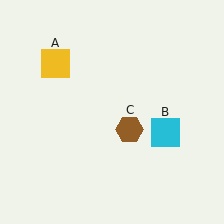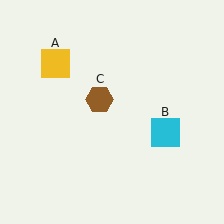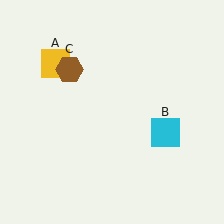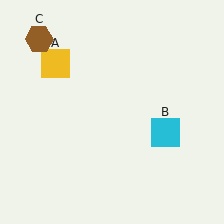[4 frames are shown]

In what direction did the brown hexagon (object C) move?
The brown hexagon (object C) moved up and to the left.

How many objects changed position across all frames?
1 object changed position: brown hexagon (object C).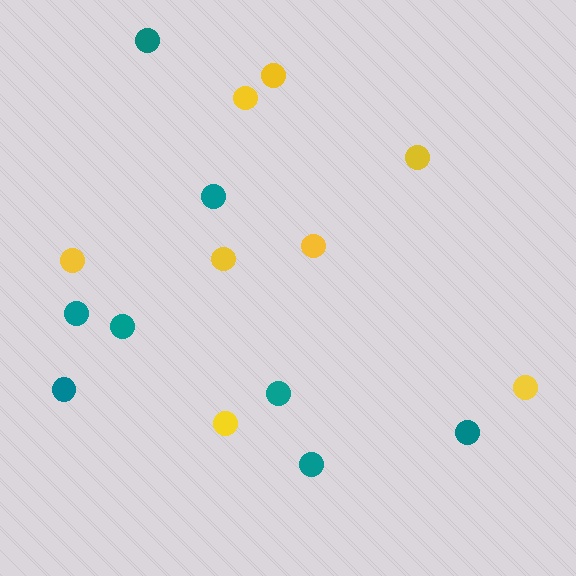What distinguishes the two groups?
There are 2 groups: one group of teal circles (8) and one group of yellow circles (8).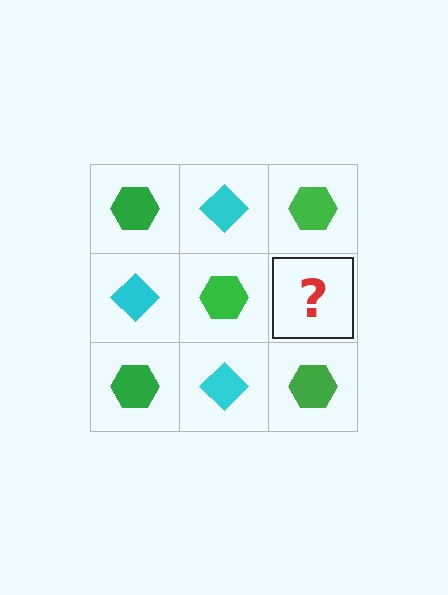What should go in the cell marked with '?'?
The missing cell should contain a cyan diamond.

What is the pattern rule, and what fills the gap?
The rule is that it alternates green hexagon and cyan diamond in a checkerboard pattern. The gap should be filled with a cyan diamond.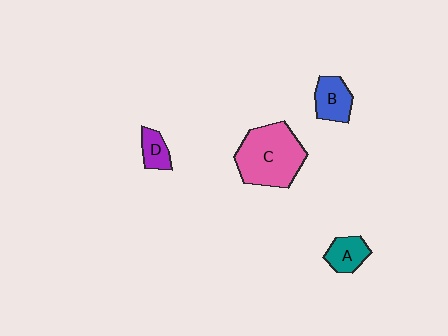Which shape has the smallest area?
Shape D (purple).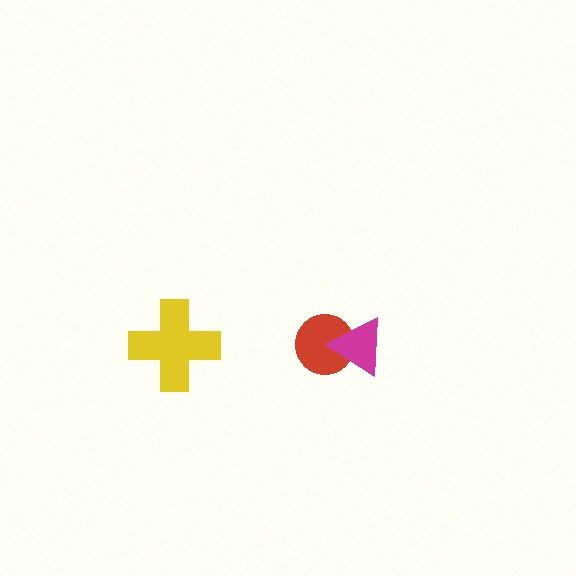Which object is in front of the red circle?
The magenta triangle is in front of the red circle.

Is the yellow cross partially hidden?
No, no other shape covers it.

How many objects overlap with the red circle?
1 object overlaps with the red circle.